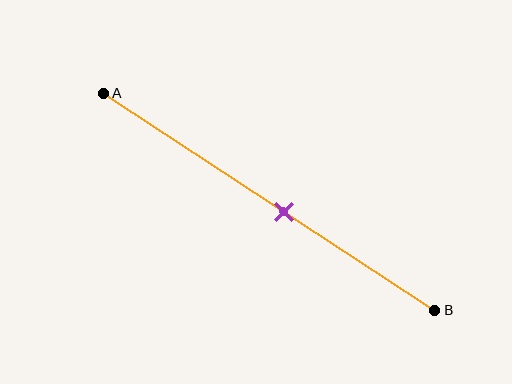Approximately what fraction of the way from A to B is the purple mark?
The purple mark is approximately 55% of the way from A to B.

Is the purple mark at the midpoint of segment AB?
No, the mark is at about 55% from A, not at the 50% midpoint.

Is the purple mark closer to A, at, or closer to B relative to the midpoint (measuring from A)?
The purple mark is closer to point B than the midpoint of segment AB.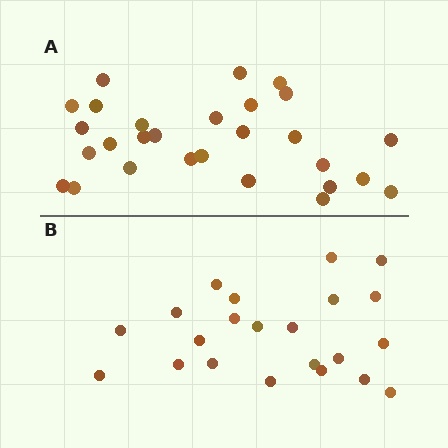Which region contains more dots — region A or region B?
Region A (the top region) has more dots.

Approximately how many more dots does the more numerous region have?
Region A has about 6 more dots than region B.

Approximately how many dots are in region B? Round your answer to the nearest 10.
About 20 dots. (The exact count is 22, which rounds to 20.)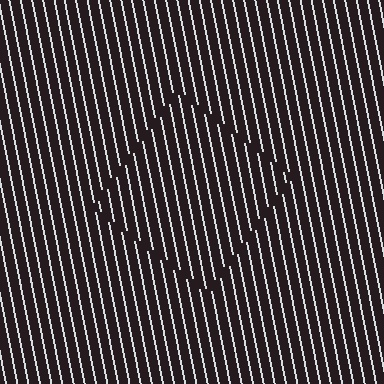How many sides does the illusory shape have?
4 sides — the line-ends trace a square.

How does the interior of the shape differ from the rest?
The interior of the shape contains the same grating, shifted by half a period — the contour is defined by the phase discontinuity where line-ends from the inner and outer gratings abut.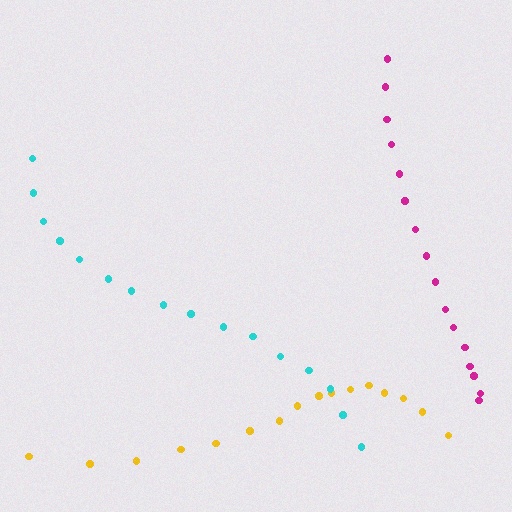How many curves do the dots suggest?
There are 3 distinct paths.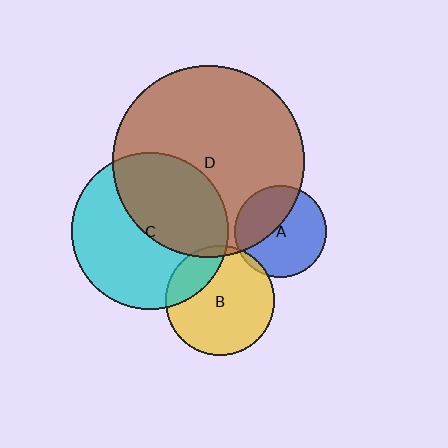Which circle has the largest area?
Circle D (brown).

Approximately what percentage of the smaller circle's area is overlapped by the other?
Approximately 40%.